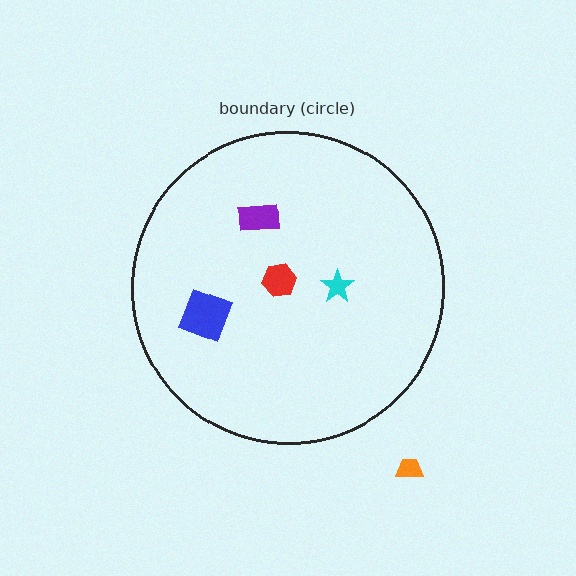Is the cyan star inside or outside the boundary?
Inside.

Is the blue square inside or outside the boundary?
Inside.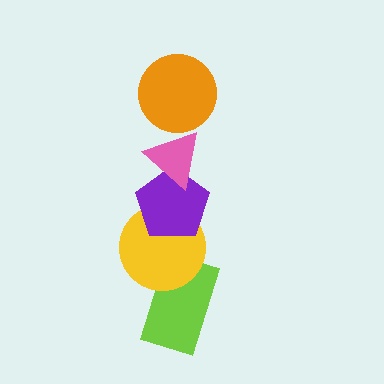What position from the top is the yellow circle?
The yellow circle is 4th from the top.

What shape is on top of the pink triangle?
The orange circle is on top of the pink triangle.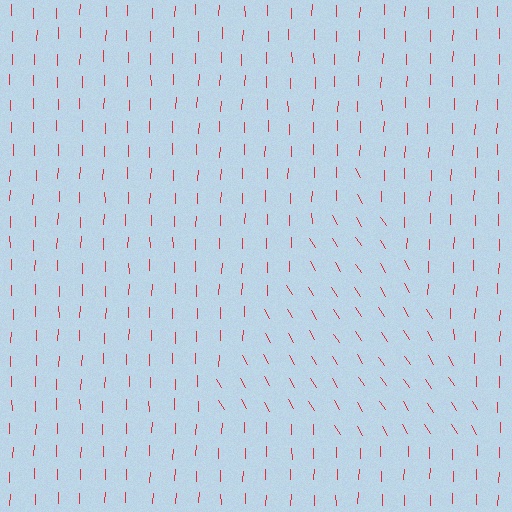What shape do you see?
I see a triangle.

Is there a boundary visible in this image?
Yes, there is a texture boundary formed by a change in line orientation.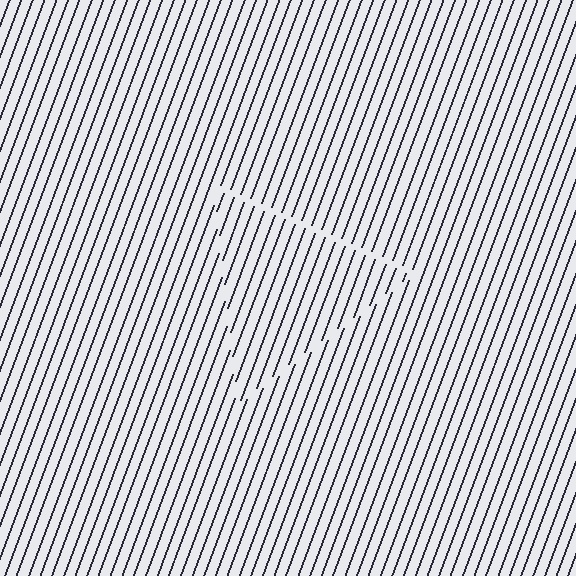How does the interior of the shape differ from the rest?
The interior of the shape contains the same grating, shifted by half a period — the contour is defined by the phase discontinuity where line-ends from the inner and outer gratings abut.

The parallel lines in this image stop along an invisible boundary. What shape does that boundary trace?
An illusory triangle. The interior of the shape contains the same grating, shifted by half a period — the contour is defined by the phase discontinuity where line-ends from the inner and outer gratings abut.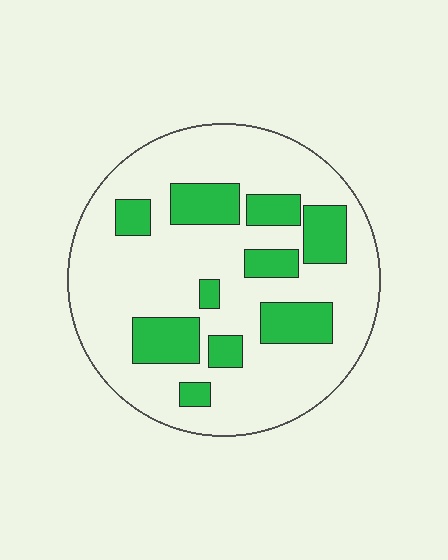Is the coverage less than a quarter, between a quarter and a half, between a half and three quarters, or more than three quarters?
Less than a quarter.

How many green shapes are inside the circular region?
10.